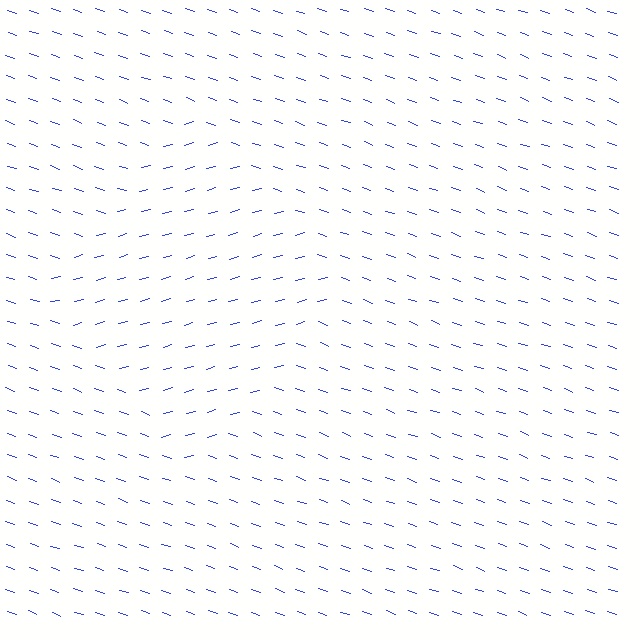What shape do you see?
I see a diamond.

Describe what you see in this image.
The image is filled with small blue line segments. A diamond region in the image has lines oriented differently from the surrounding lines, creating a visible texture boundary.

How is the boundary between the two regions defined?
The boundary is defined purely by a change in line orientation (approximately 34 degrees difference). All lines are the same color and thickness.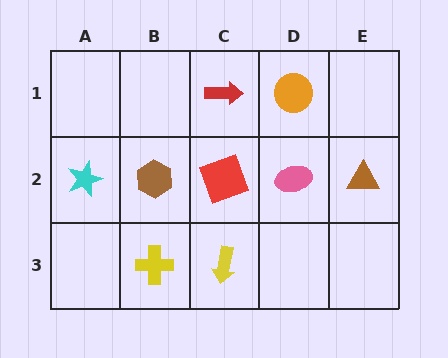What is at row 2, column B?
A brown hexagon.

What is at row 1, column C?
A red arrow.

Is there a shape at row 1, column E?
No, that cell is empty.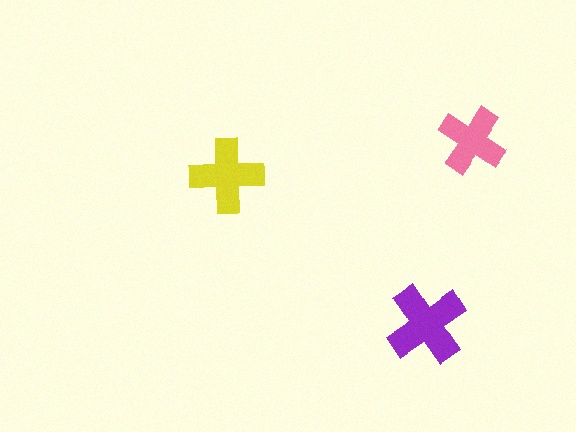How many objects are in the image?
There are 3 objects in the image.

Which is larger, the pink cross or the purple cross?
The purple one.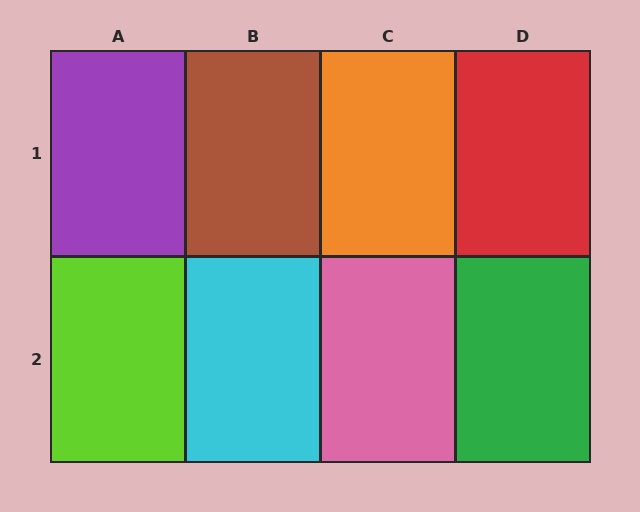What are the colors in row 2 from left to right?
Lime, cyan, pink, green.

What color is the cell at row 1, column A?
Purple.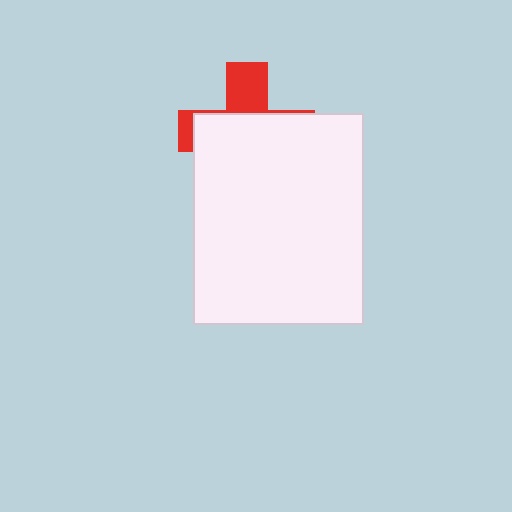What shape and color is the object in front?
The object in front is a white rectangle.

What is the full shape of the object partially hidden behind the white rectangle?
The partially hidden object is a red cross.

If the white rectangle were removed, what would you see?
You would see the complete red cross.